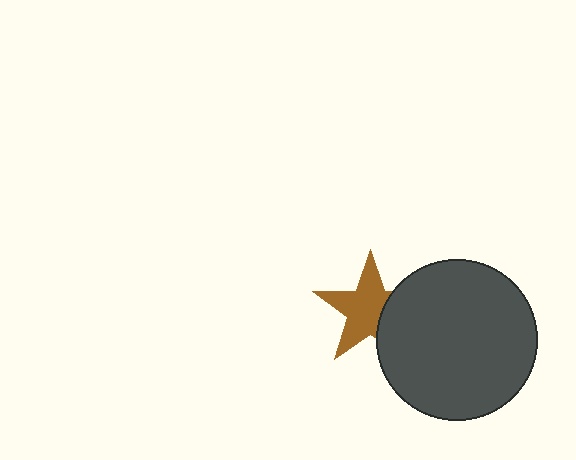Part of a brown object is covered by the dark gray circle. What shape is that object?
It is a star.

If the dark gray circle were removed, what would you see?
You would see the complete brown star.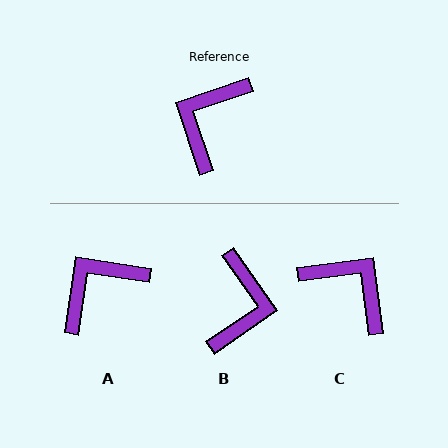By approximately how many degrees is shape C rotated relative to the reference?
Approximately 101 degrees clockwise.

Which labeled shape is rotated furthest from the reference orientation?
B, about 164 degrees away.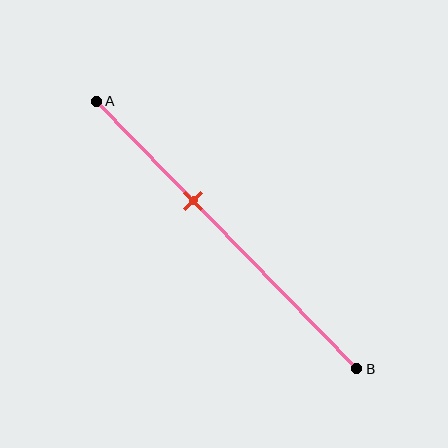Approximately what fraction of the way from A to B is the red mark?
The red mark is approximately 35% of the way from A to B.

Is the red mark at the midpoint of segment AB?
No, the mark is at about 35% from A, not at the 50% midpoint.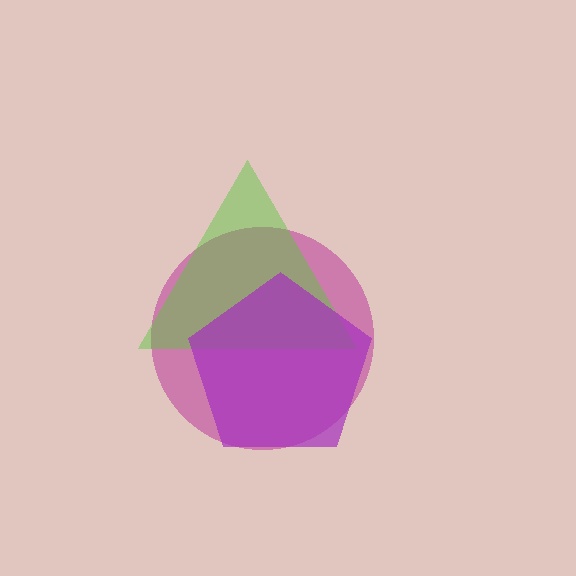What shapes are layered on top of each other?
The layered shapes are: a magenta circle, a lime triangle, a purple pentagon.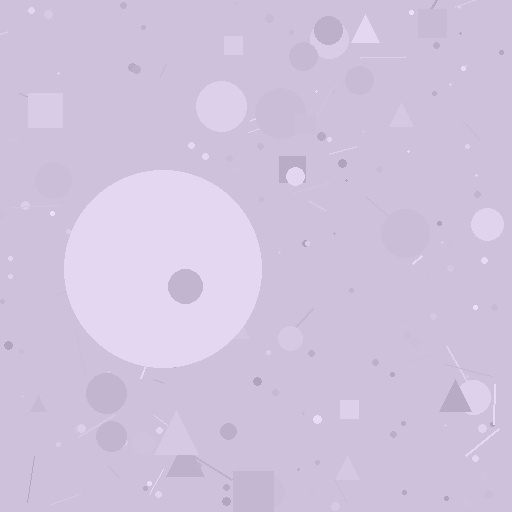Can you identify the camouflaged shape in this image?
The camouflaged shape is a circle.